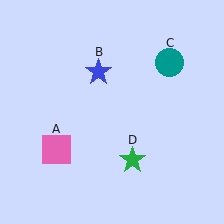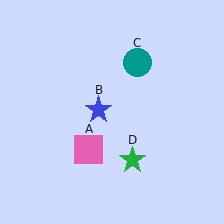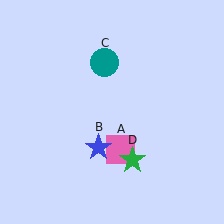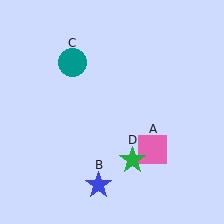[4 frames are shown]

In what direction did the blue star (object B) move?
The blue star (object B) moved down.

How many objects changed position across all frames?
3 objects changed position: pink square (object A), blue star (object B), teal circle (object C).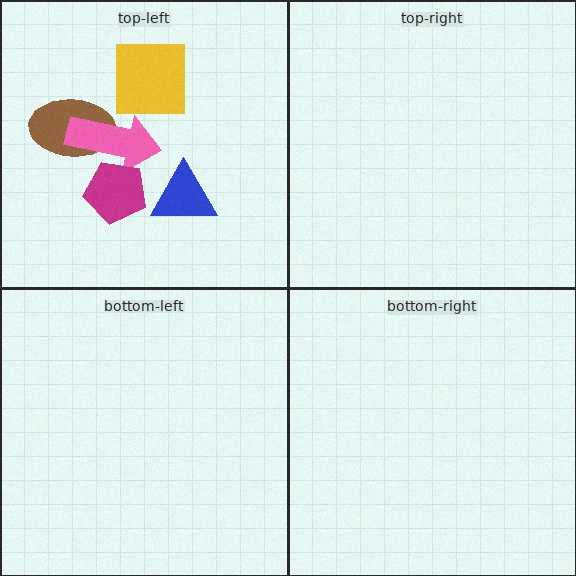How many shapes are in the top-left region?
5.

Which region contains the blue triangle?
The top-left region.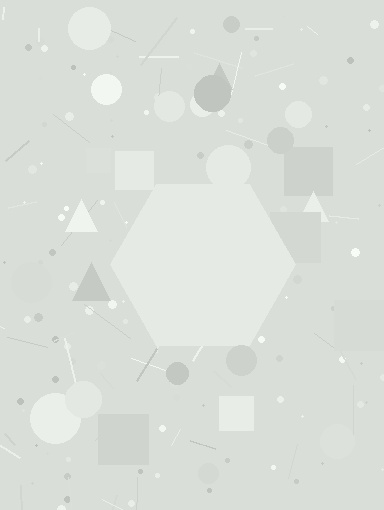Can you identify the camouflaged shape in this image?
The camouflaged shape is a hexagon.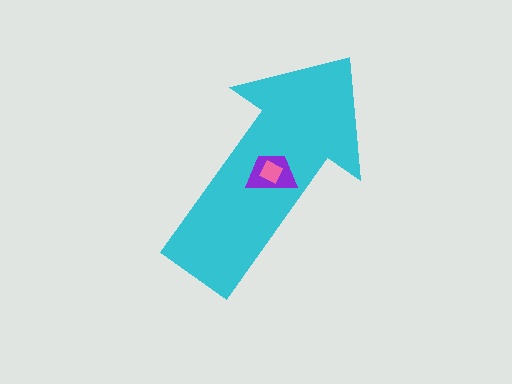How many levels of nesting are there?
3.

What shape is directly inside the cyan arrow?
The purple trapezoid.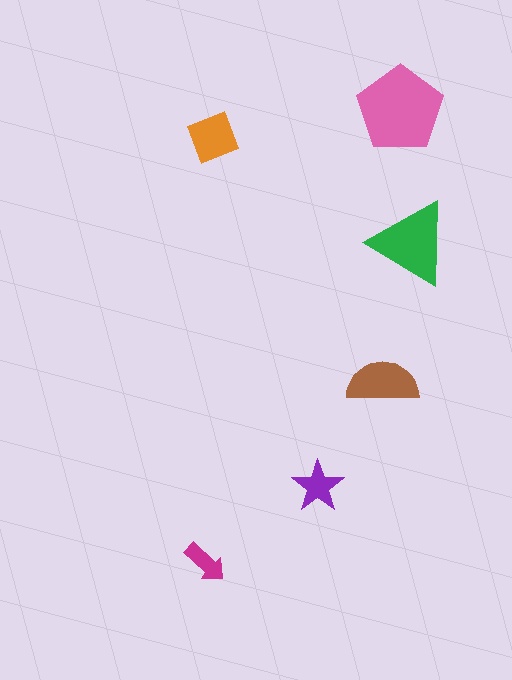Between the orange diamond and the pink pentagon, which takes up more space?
The pink pentagon.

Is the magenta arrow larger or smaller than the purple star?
Smaller.